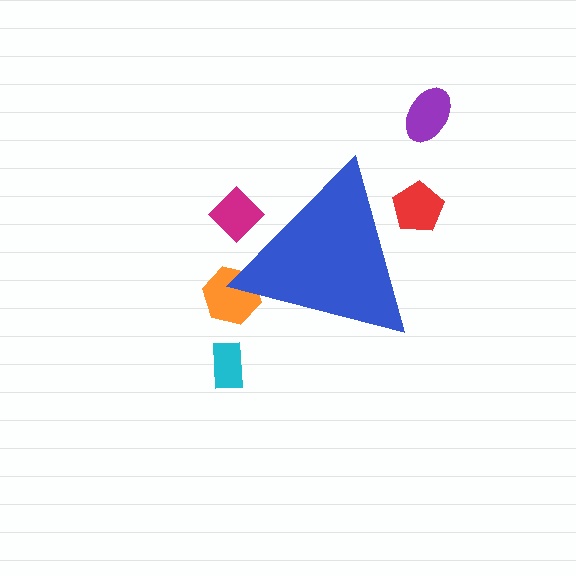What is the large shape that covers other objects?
A blue triangle.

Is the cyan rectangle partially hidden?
No, the cyan rectangle is fully visible.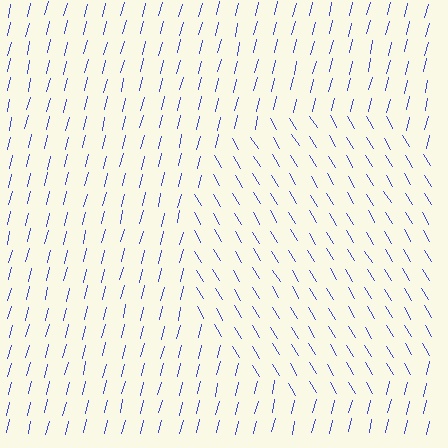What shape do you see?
I see a circle.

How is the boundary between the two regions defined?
The boundary is defined purely by a change in line orientation (approximately 45 degrees difference). All lines are the same color and thickness.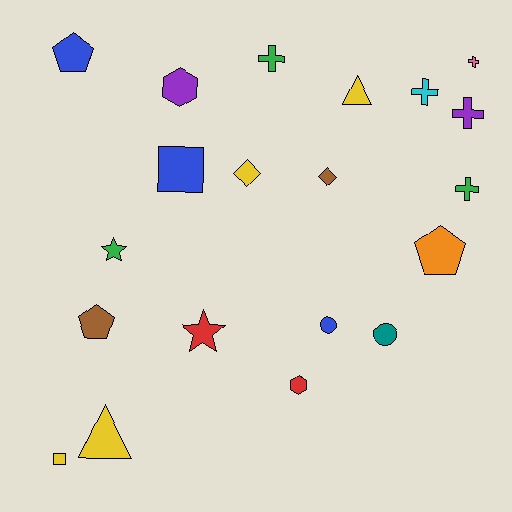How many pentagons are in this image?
There are 3 pentagons.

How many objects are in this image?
There are 20 objects.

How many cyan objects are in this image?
There is 1 cyan object.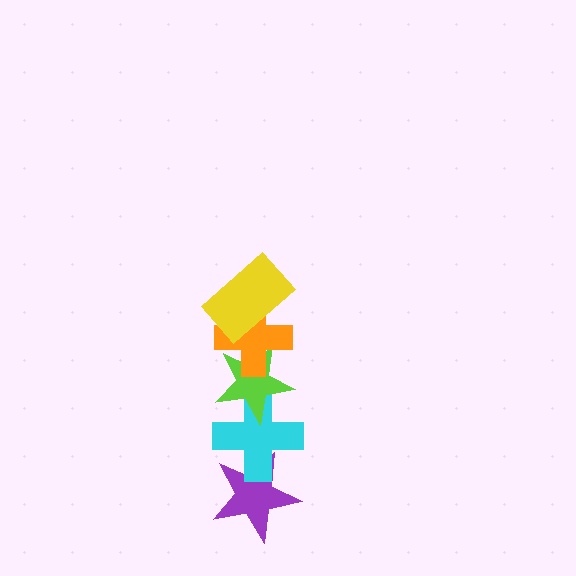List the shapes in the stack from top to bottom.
From top to bottom: the yellow rectangle, the orange cross, the lime star, the cyan cross, the purple star.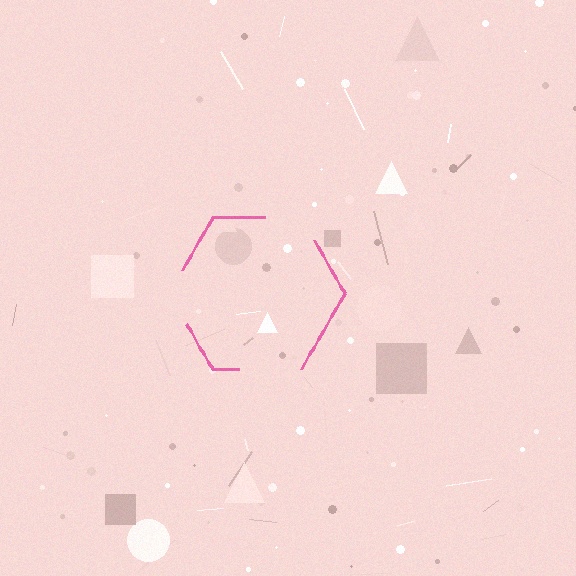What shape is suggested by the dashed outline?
The dashed outline suggests a hexagon.